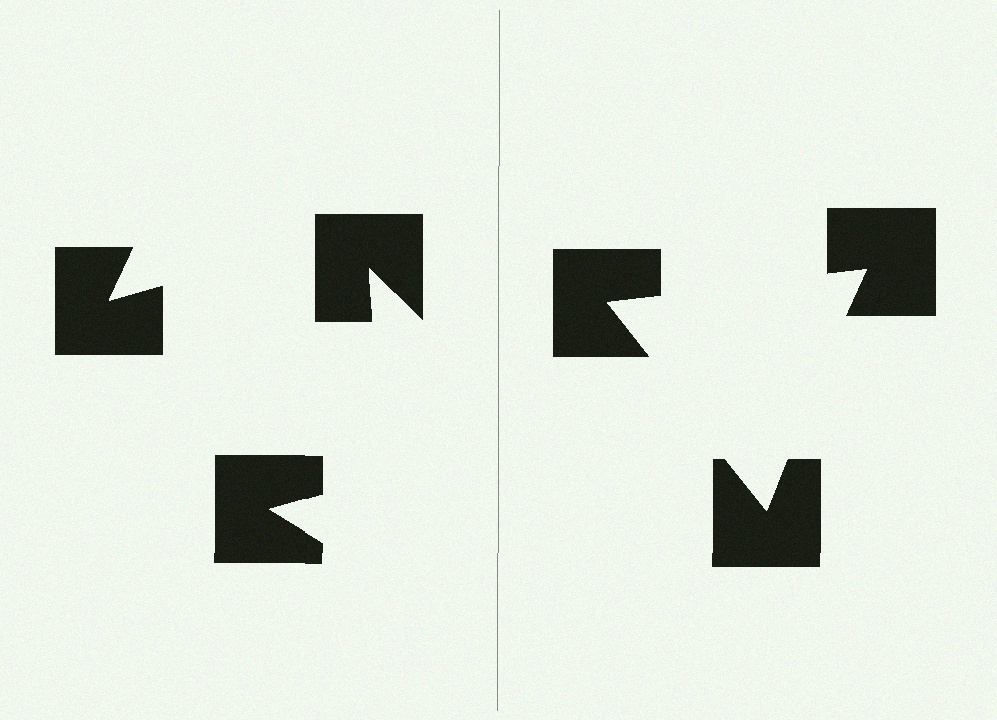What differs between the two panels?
The notched squares are positioned identically on both sides; only the wedge orientations differ. On the right they align to a triangle; on the left they are misaligned.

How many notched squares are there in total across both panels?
6 — 3 on each side.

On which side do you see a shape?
An illusory triangle appears on the right side. On the left side the wedge cuts are rotated, so no coherent shape forms.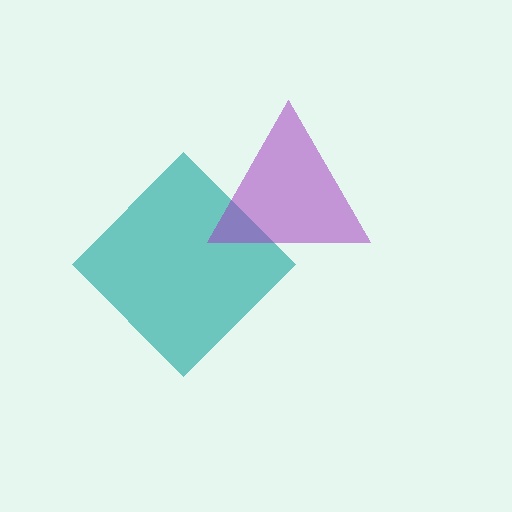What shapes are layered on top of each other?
The layered shapes are: a teal diamond, a purple triangle.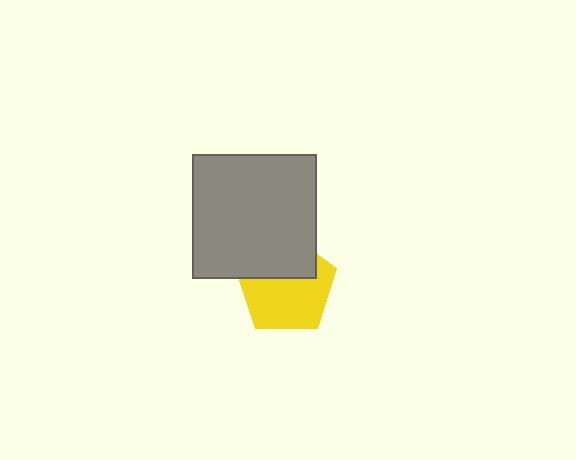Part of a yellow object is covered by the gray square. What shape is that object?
It is a pentagon.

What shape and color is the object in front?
The object in front is a gray square.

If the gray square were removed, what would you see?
You would see the complete yellow pentagon.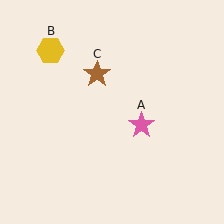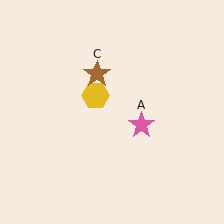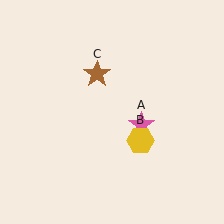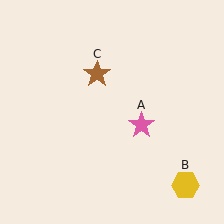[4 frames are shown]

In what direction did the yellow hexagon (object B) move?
The yellow hexagon (object B) moved down and to the right.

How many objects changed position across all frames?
1 object changed position: yellow hexagon (object B).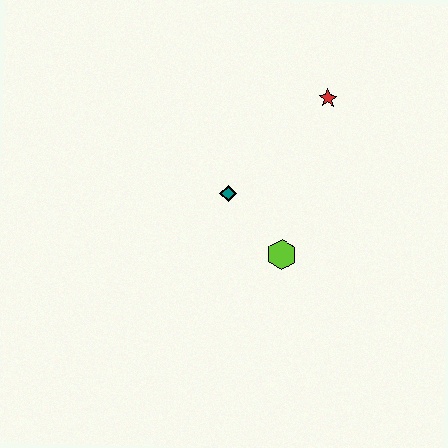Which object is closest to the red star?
The teal diamond is closest to the red star.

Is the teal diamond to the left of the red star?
Yes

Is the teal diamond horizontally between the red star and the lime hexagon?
No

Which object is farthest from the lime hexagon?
The red star is farthest from the lime hexagon.